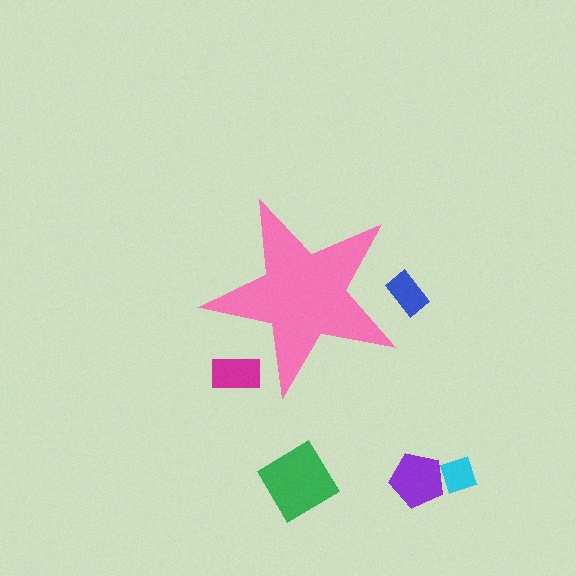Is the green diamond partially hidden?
No, the green diamond is fully visible.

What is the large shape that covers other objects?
A pink star.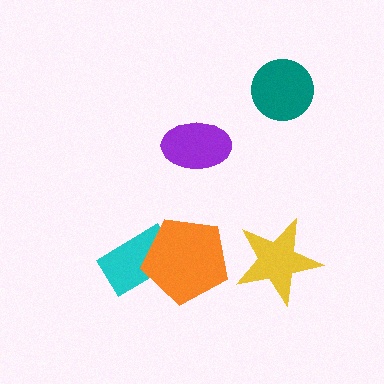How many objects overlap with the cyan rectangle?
1 object overlaps with the cyan rectangle.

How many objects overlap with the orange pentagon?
1 object overlaps with the orange pentagon.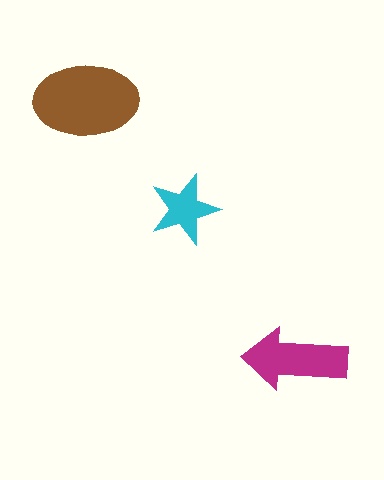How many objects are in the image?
There are 3 objects in the image.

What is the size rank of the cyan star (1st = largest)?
3rd.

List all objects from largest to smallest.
The brown ellipse, the magenta arrow, the cyan star.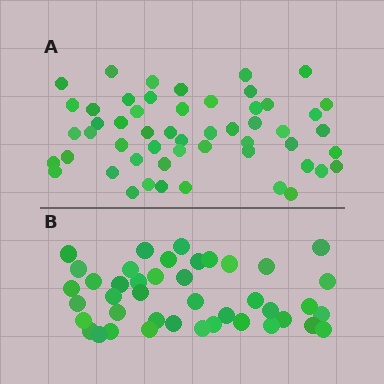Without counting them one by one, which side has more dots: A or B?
Region A (the top region) has more dots.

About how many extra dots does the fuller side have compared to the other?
Region A has roughly 12 or so more dots than region B.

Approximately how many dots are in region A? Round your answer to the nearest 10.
About 50 dots. (The exact count is 53, which rounds to 50.)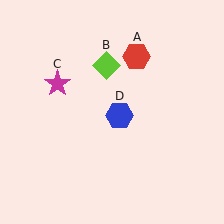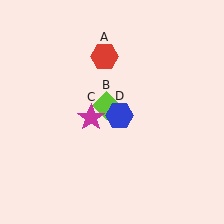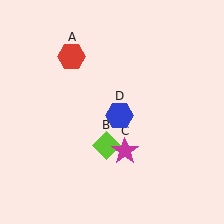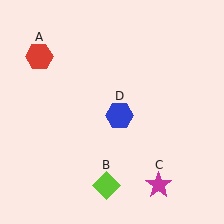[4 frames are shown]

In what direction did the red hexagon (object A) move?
The red hexagon (object A) moved left.